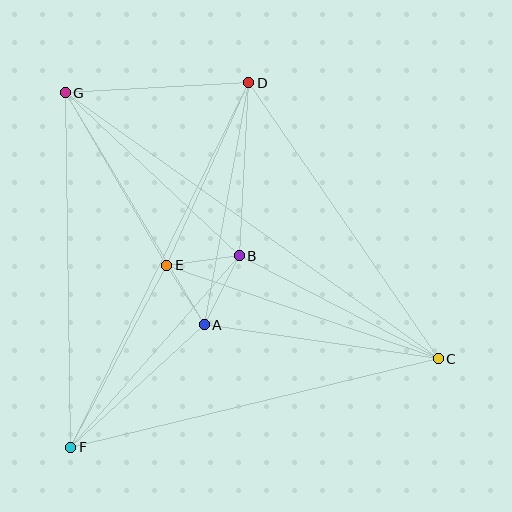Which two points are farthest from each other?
Points C and G are farthest from each other.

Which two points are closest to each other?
Points A and E are closest to each other.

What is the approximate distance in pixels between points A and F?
The distance between A and F is approximately 181 pixels.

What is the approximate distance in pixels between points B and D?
The distance between B and D is approximately 173 pixels.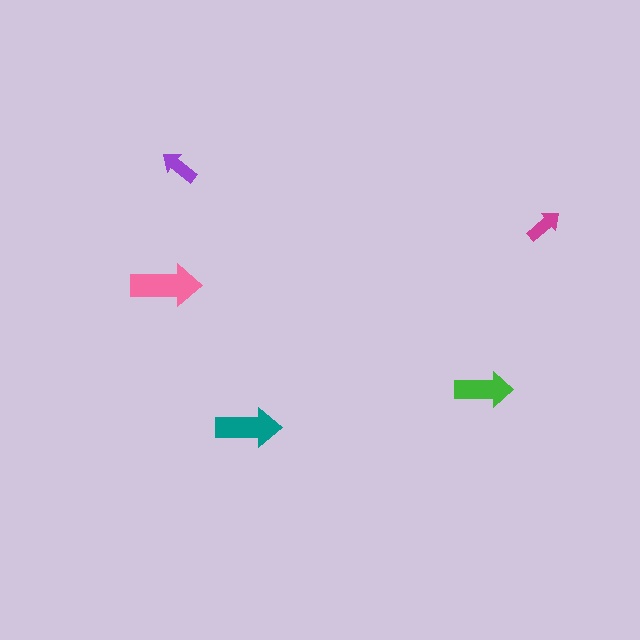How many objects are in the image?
There are 5 objects in the image.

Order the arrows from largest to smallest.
the pink one, the teal one, the green one, the purple one, the magenta one.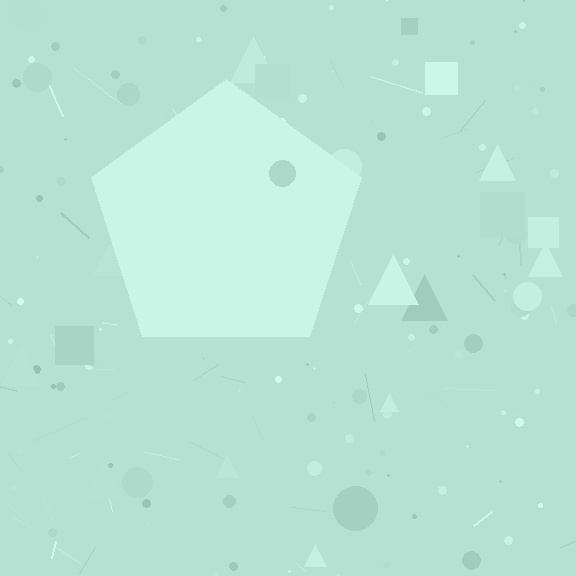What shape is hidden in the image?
A pentagon is hidden in the image.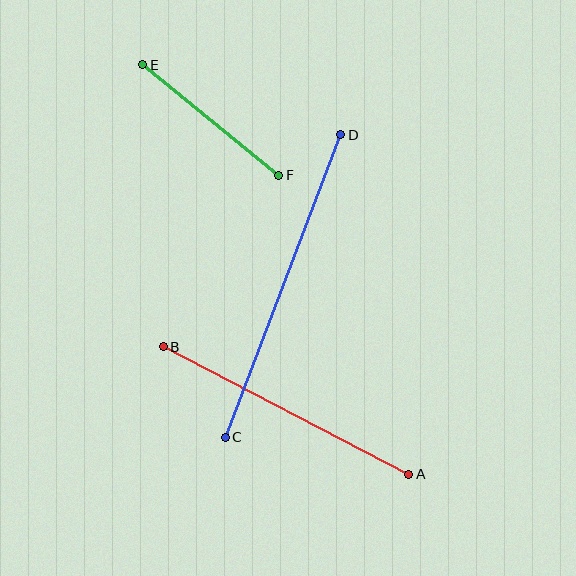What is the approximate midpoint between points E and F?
The midpoint is at approximately (211, 120) pixels.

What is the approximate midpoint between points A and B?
The midpoint is at approximately (286, 411) pixels.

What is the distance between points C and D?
The distance is approximately 324 pixels.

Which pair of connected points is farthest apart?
Points C and D are farthest apart.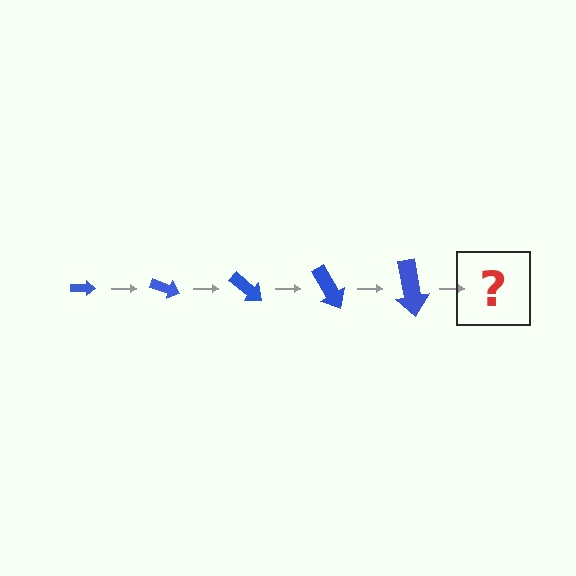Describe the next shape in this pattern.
It should be an arrow, larger than the previous one and rotated 100 degrees from the start.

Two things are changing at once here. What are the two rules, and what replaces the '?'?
The two rules are that the arrow grows larger each step and it rotates 20 degrees each step. The '?' should be an arrow, larger than the previous one and rotated 100 degrees from the start.